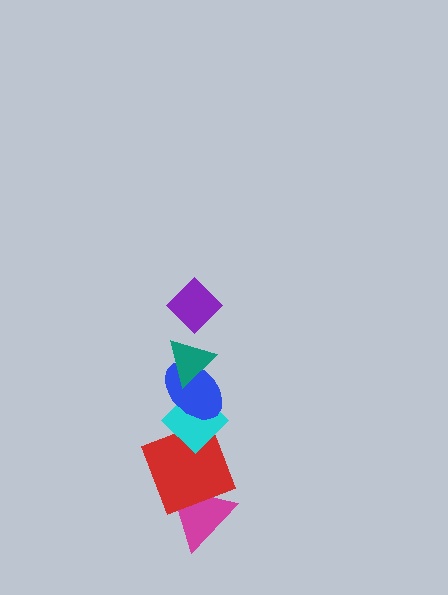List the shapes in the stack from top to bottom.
From top to bottom: the purple diamond, the teal triangle, the blue ellipse, the cyan diamond, the red square, the magenta triangle.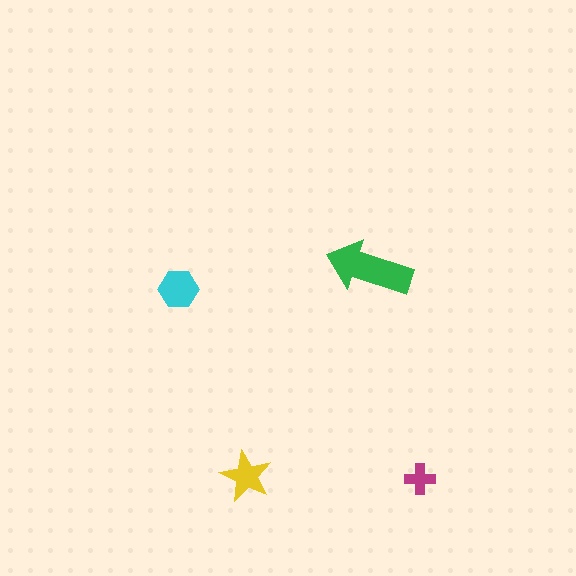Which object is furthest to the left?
The cyan hexagon is leftmost.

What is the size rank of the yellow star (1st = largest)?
3rd.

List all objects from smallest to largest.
The magenta cross, the yellow star, the cyan hexagon, the green arrow.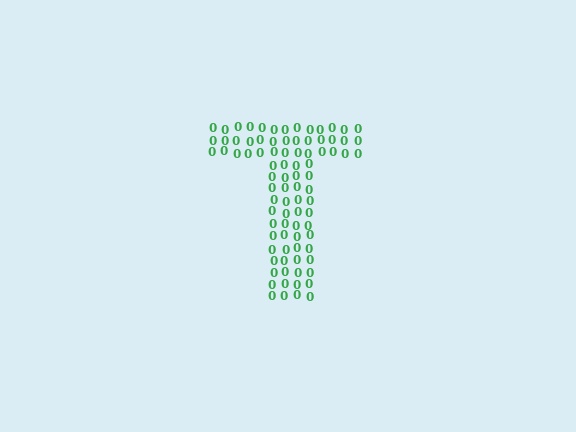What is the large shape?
The large shape is the letter T.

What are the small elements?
The small elements are digit 0's.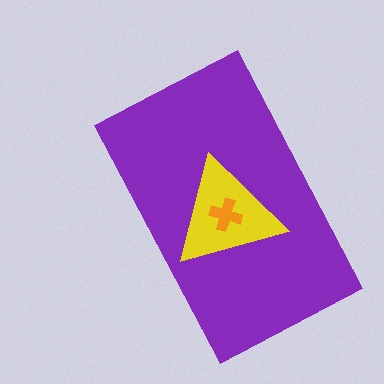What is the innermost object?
The orange cross.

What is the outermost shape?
The purple rectangle.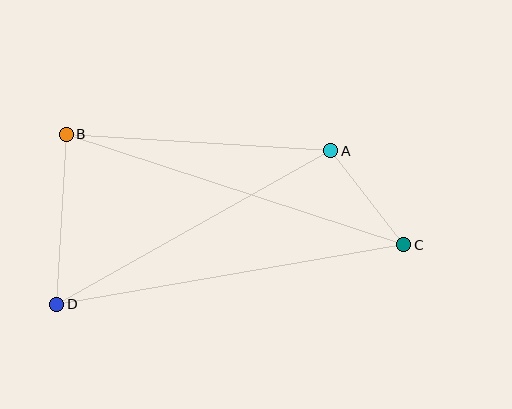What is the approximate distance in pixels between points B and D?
The distance between B and D is approximately 170 pixels.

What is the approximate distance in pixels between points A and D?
The distance between A and D is approximately 314 pixels.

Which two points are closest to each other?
Points A and C are closest to each other.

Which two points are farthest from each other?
Points B and C are farthest from each other.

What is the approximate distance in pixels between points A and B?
The distance between A and B is approximately 265 pixels.